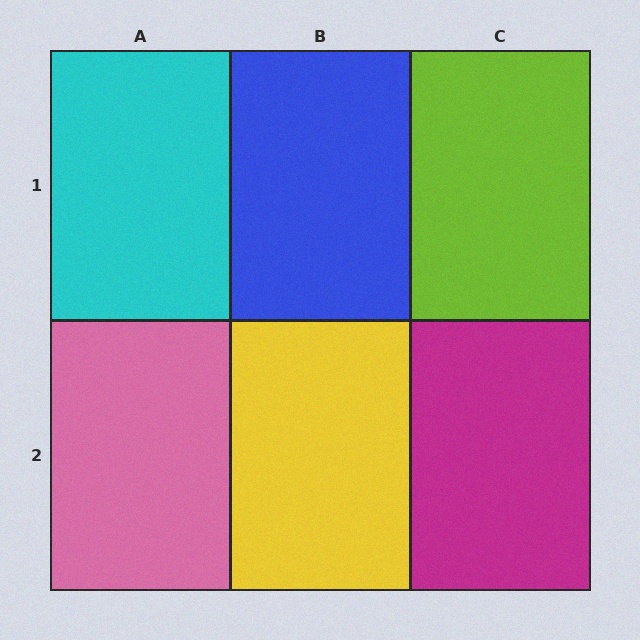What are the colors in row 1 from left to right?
Cyan, blue, lime.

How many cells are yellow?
1 cell is yellow.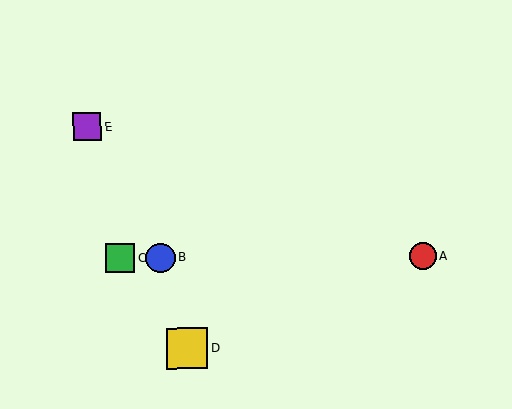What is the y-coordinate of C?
Object C is at y≈258.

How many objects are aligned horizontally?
3 objects (A, B, C) are aligned horizontally.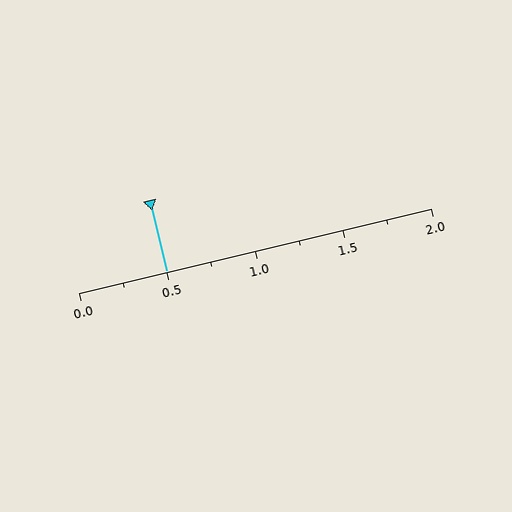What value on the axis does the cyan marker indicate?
The marker indicates approximately 0.5.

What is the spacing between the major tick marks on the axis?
The major ticks are spaced 0.5 apart.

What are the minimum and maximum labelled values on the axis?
The axis runs from 0.0 to 2.0.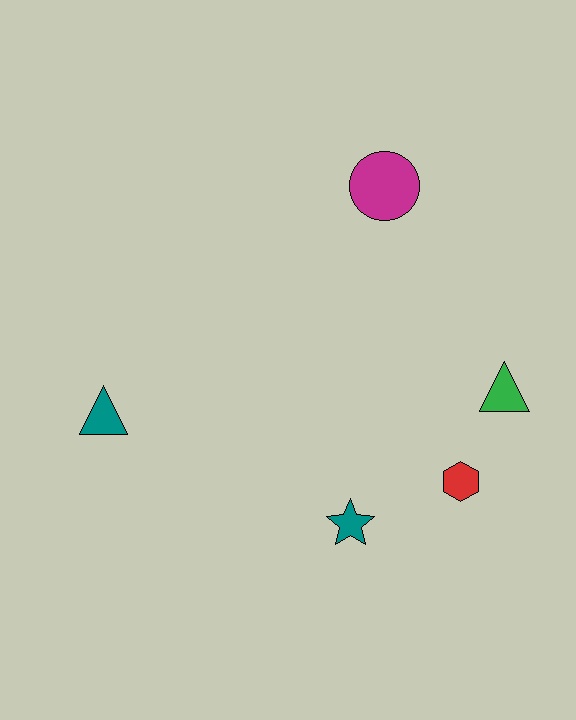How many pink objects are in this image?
There are no pink objects.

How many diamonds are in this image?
There are no diamonds.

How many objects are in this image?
There are 5 objects.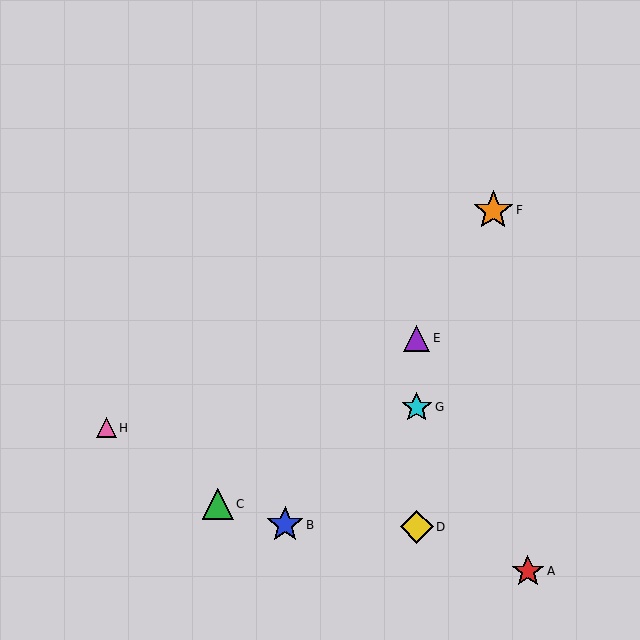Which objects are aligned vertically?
Objects D, E, G are aligned vertically.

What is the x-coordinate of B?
Object B is at x≈285.